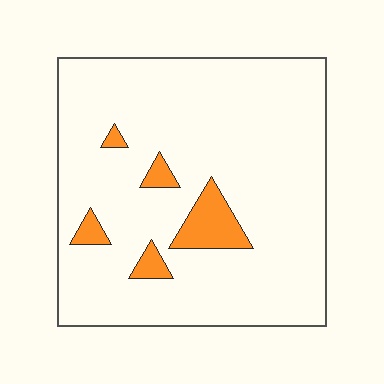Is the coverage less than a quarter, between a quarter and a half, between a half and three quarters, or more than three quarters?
Less than a quarter.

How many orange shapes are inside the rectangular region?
5.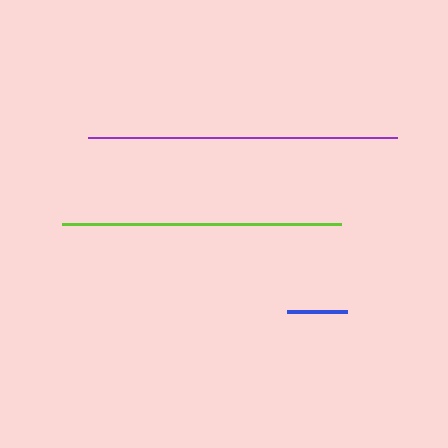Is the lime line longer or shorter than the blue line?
The lime line is longer than the blue line.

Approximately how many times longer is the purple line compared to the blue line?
The purple line is approximately 5.1 times the length of the blue line.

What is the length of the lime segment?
The lime segment is approximately 278 pixels long.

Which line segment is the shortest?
The blue line is the shortest at approximately 60 pixels.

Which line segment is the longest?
The purple line is the longest at approximately 308 pixels.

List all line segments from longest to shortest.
From longest to shortest: purple, lime, blue.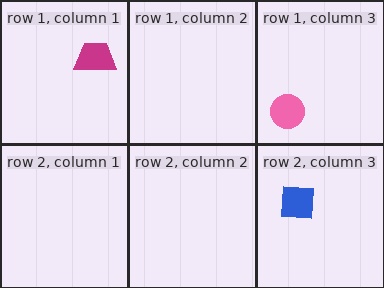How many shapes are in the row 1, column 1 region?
1.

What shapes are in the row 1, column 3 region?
The pink circle.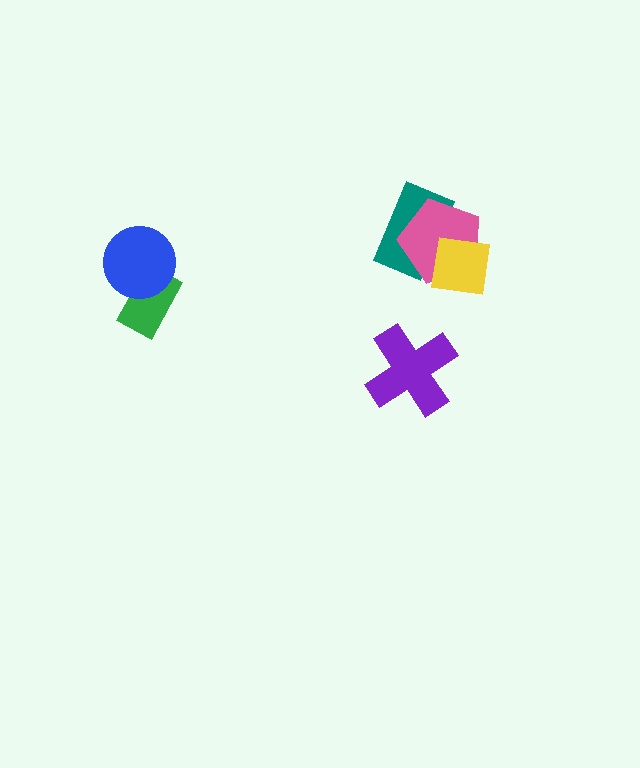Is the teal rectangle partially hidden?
Yes, it is partially covered by another shape.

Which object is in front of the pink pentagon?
The yellow square is in front of the pink pentagon.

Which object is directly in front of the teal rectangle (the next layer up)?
The pink pentagon is directly in front of the teal rectangle.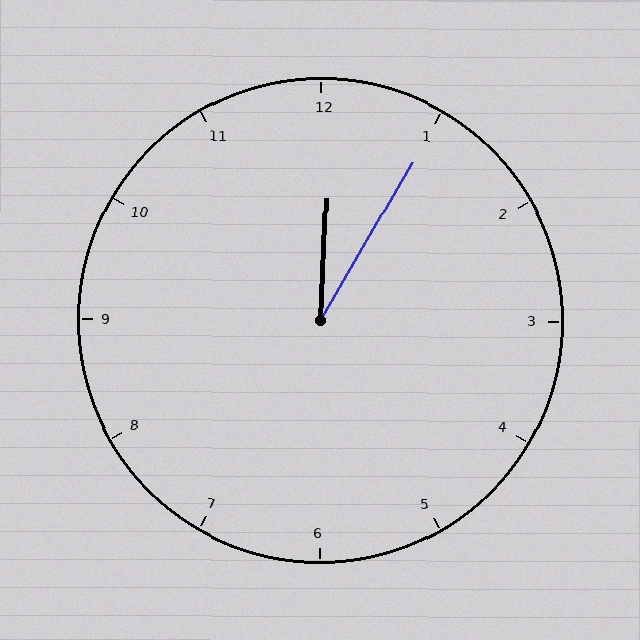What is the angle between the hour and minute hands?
Approximately 28 degrees.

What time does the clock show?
12:05.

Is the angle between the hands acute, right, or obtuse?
It is acute.